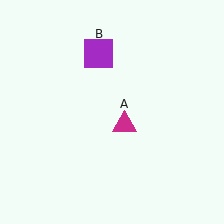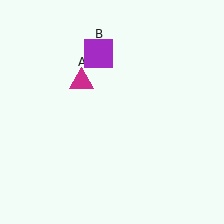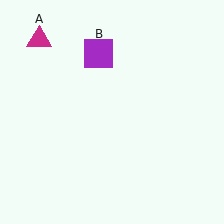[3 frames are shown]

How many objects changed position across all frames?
1 object changed position: magenta triangle (object A).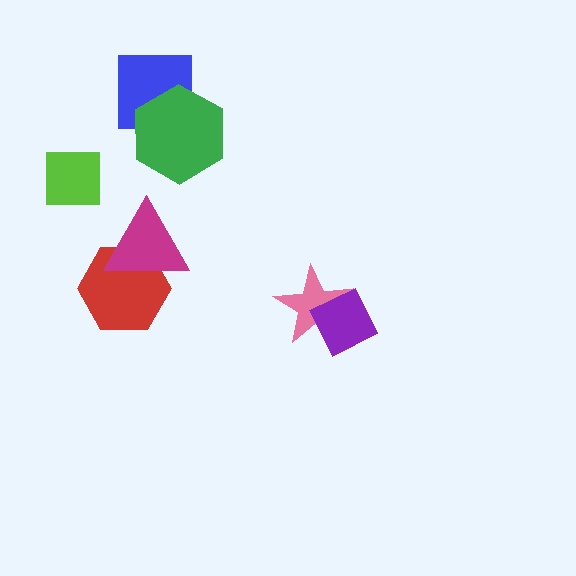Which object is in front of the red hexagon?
The magenta triangle is in front of the red hexagon.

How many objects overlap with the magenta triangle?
1 object overlaps with the magenta triangle.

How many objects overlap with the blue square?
1 object overlaps with the blue square.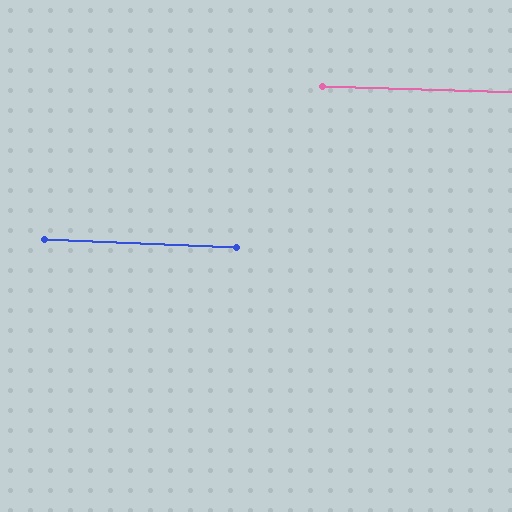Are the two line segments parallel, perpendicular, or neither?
Parallel — their directions differ by only 0.9°.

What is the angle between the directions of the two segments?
Approximately 1 degree.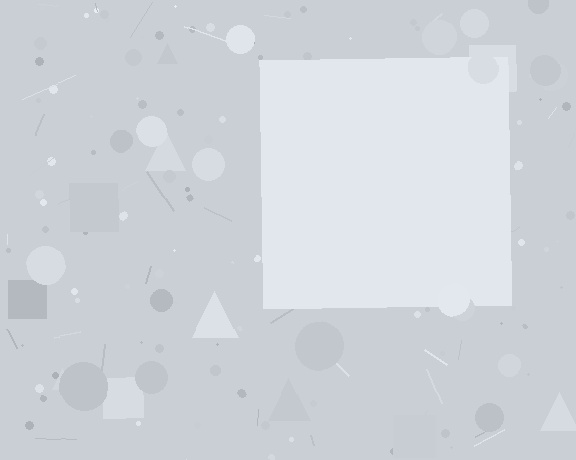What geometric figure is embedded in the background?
A square is embedded in the background.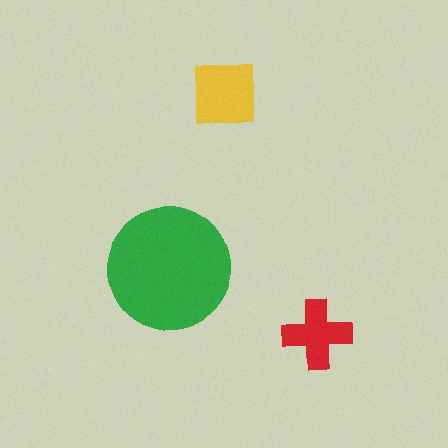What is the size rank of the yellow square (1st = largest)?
2nd.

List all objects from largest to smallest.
The green circle, the yellow square, the red cross.